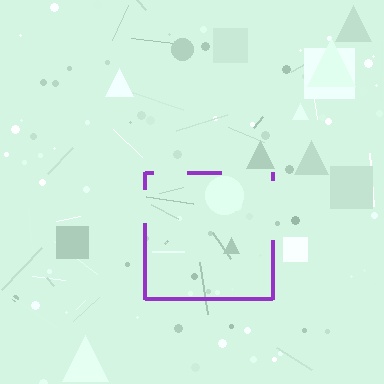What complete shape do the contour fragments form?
The contour fragments form a square.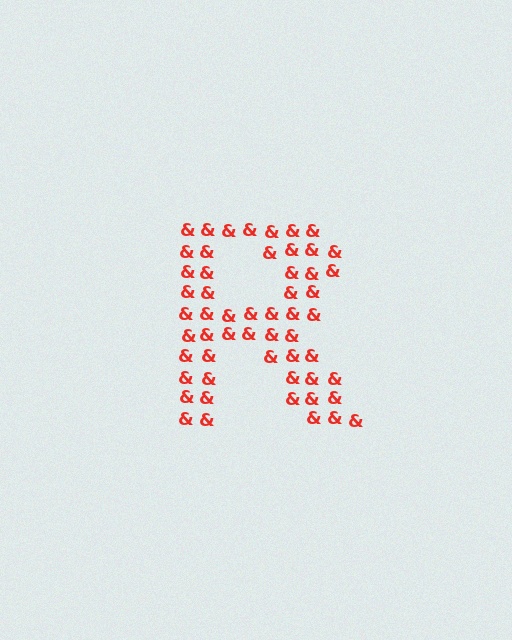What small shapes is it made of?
It is made of small ampersands.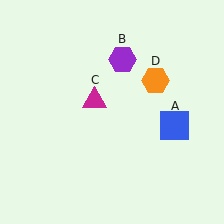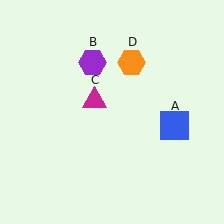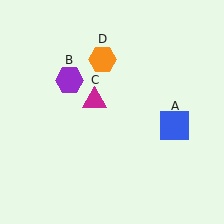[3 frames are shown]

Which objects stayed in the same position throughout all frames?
Blue square (object A) and magenta triangle (object C) remained stationary.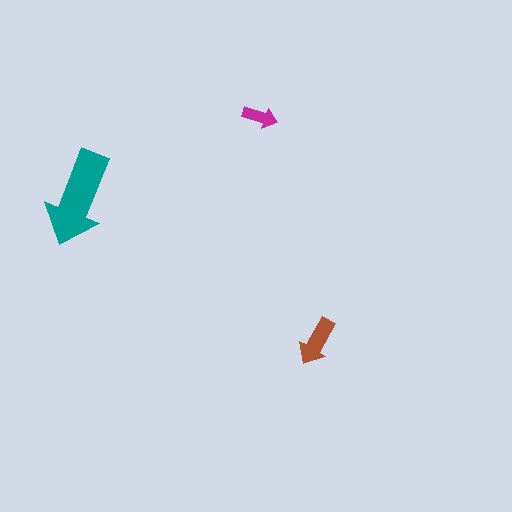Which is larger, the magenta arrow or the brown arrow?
The brown one.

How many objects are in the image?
There are 3 objects in the image.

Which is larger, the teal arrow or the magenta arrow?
The teal one.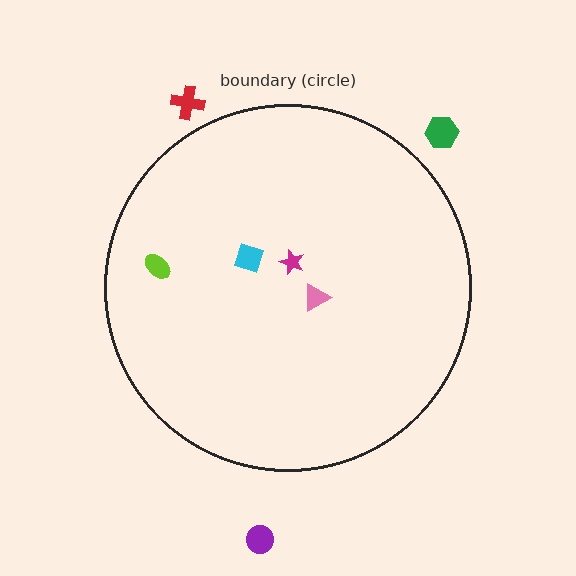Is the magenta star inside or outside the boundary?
Inside.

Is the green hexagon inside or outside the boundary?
Outside.